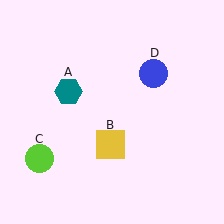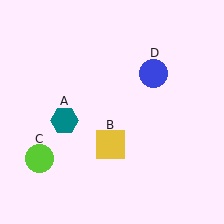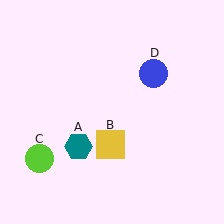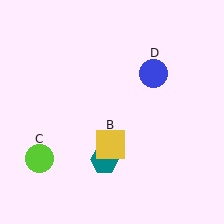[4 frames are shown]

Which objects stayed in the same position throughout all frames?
Yellow square (object B) and lime circle (object C) and blue circle (object D) remained stationary.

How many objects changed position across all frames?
1 object changed position: teal hexagon (object A).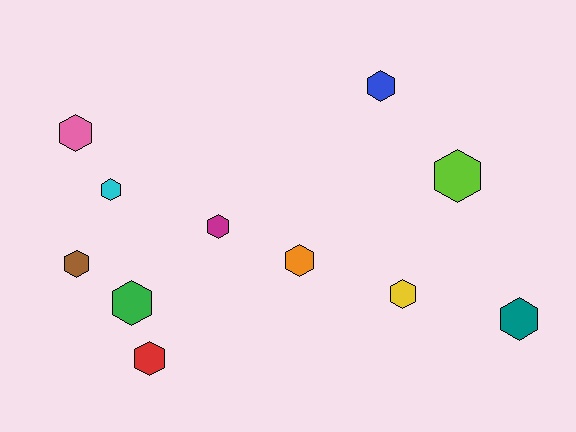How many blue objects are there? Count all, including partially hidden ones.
There is 1 blue object.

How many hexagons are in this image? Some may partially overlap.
There are 11 hexagons.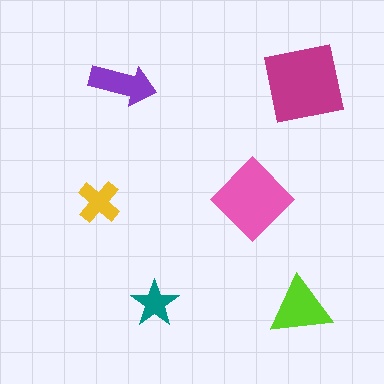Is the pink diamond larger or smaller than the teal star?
Larger.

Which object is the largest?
The magenta square.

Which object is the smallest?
The teal star.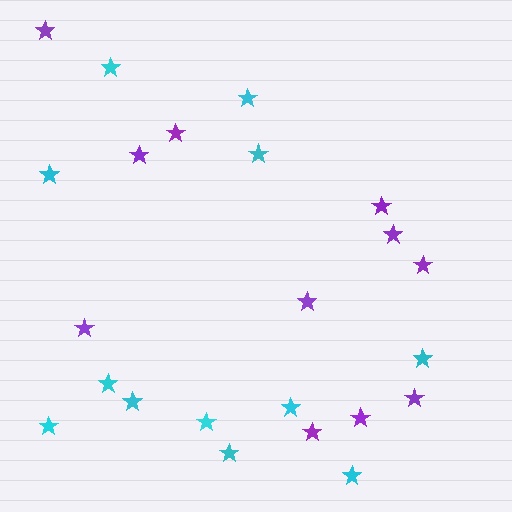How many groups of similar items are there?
There are 2 groups: one group of cyan stars (12) and one group of purple stars (11).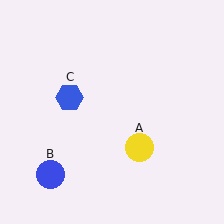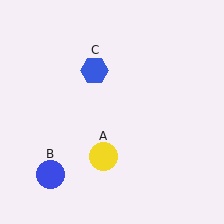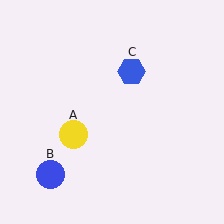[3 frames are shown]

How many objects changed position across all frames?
2 objects changed position: yellow circle (object A), blue hexagon (object C).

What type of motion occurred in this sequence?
The yellow circle (object A), blue hexagon (object C) rotated clockwise around the center of the scene.